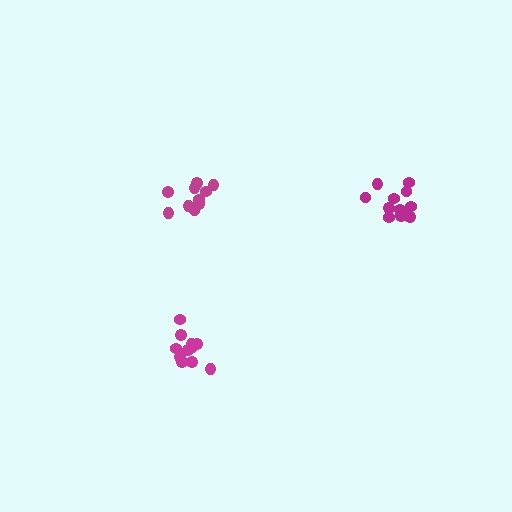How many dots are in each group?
Group 1: 11 dots, Group 2: 11 dots, Group 3: 13 dots (35 total).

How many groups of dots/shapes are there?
There are 3 groups.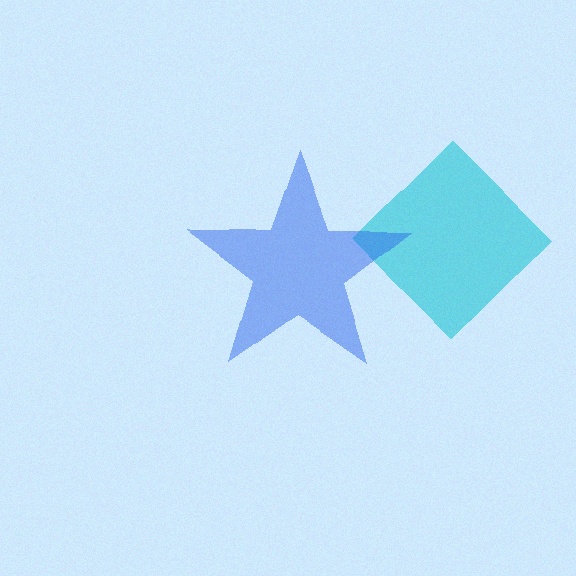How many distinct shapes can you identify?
There are 2 distinct shapes: a cyan diamond, a blue star.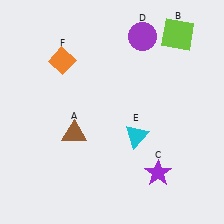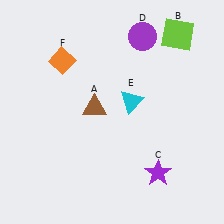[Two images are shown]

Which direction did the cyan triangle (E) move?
The cyan triangle (E) moved up.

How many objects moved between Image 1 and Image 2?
2 objects moved between the two images.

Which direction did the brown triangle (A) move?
The brown triangle (A) moved up.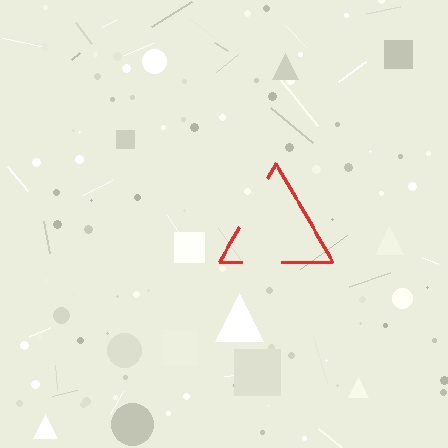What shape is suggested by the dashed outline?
The dashed outline suggests a triangle.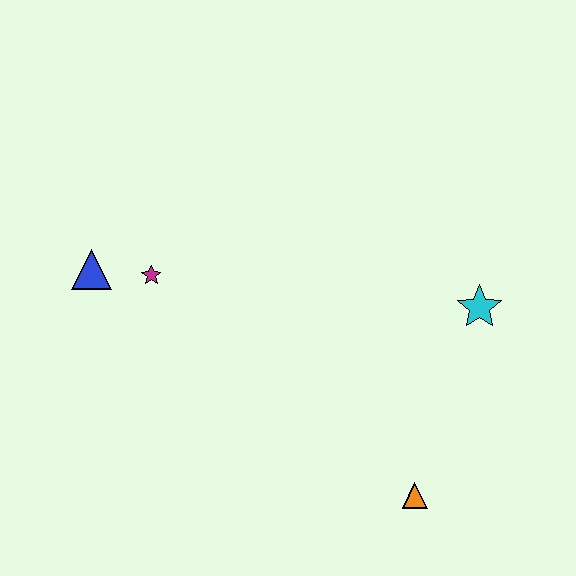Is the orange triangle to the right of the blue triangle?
Yes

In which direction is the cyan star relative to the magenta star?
The cyan star is to the right of the magenta star.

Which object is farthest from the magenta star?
The orange triangle is farthest from the magenta star.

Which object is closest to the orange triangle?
The cyan star is closest to the orange triangle.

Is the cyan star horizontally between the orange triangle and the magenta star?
No